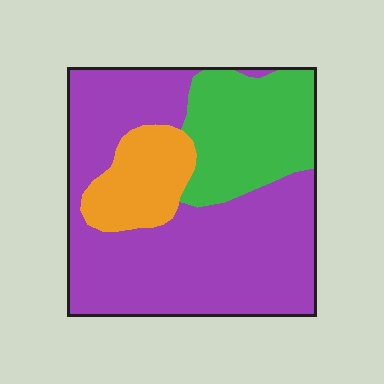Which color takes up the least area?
Orange, at roughly 15%.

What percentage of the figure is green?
Green covers roughly 25% of the figure.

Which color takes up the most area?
Purple, at roughly 60%.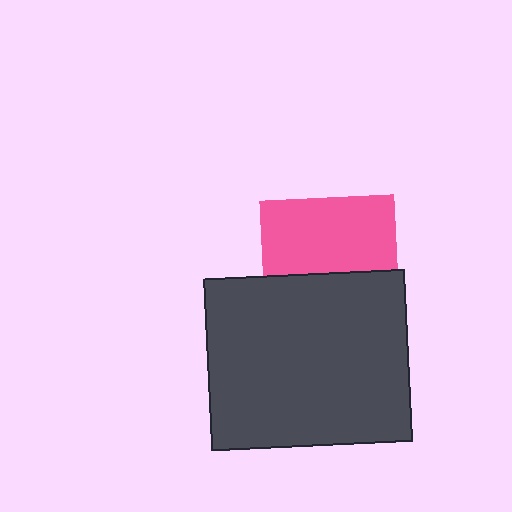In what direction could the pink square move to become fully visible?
The pink square could move up. That would shift it out from behind the dark gray rectangle entirely.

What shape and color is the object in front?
The object in front is a dark gray rectangle.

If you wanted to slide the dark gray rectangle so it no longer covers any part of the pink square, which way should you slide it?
Slide it down — that is the most direct way to separate the two shapes.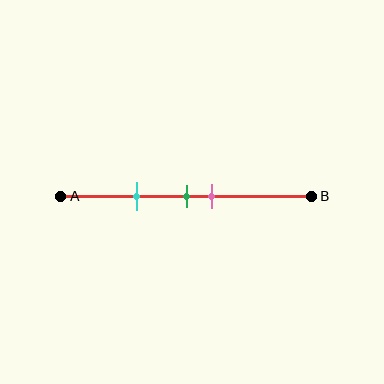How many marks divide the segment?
There are 3 marks dividing the segment.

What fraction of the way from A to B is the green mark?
The green mark is approximately 50% (0.5) of the way from A to B.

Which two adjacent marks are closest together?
The green and pink marks are the closest adjacent pair.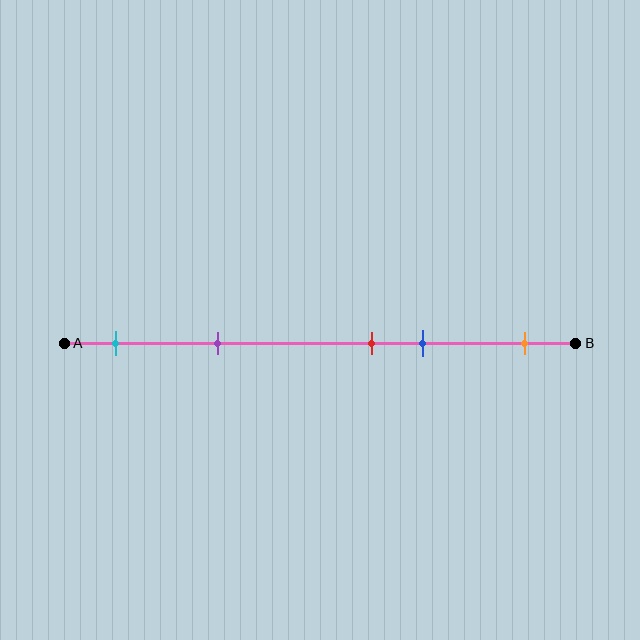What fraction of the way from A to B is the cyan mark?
The cyan mark is approximately 10% (0.1) of the way from A to B.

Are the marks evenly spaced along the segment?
No, the marks are not evenly spaced.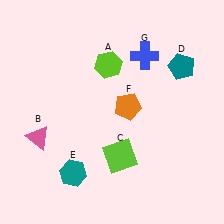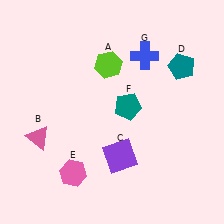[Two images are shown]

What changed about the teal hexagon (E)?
In Image 1, E is teal. In Image 2, it changed to pink.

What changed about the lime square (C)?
In Image 1, C is lime. In Image 2, it changed to purple.